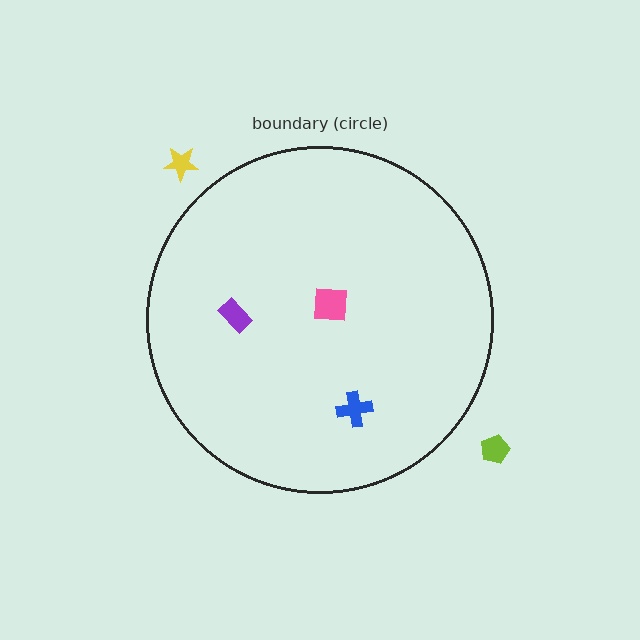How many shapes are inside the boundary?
3 inside, 2 outside.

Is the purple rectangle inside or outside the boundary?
Inside.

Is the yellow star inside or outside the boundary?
Outside.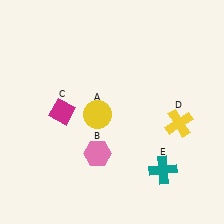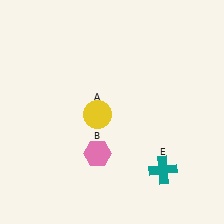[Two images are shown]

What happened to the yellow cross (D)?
The yellow cross (D) was removed in Image 2. It was in the bottom-right area of Image 1.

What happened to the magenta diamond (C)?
The magenta diamond (C) was removed in Image 2. It was in the top-left area of Image 1.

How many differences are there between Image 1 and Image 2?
There are 2 differences between the two images.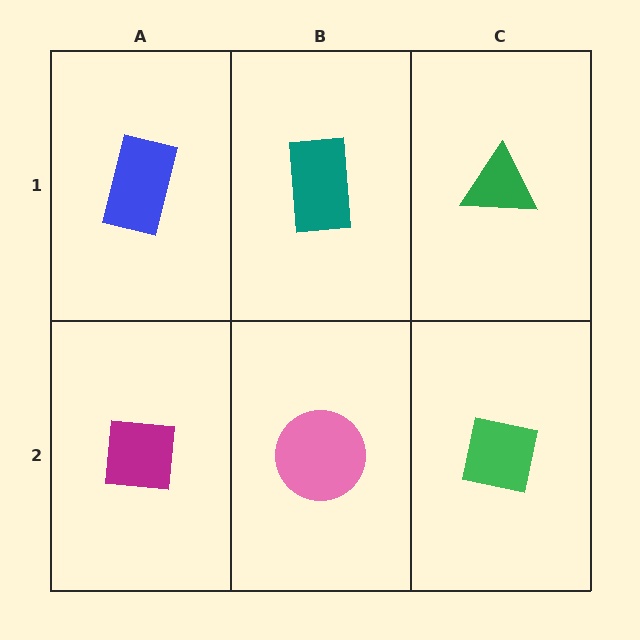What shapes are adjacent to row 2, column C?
A green triangle (row 1, column C), a pink circle (row 2, column B).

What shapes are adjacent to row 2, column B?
A teal rectangle (row 1, column B), a magenta square (row 2, column A), a green square (row 2, column C).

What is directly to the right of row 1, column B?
A green triangle.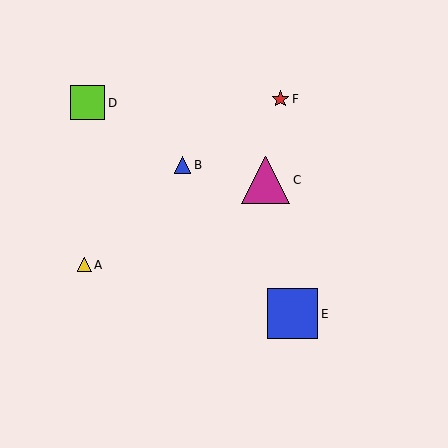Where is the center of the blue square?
The center of the blue square is at (292, 314).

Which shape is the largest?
The blue square (labeled E) is the largest.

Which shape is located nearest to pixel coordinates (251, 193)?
The magenta triangle (labeled C) at (266, 180) is nearest to that location.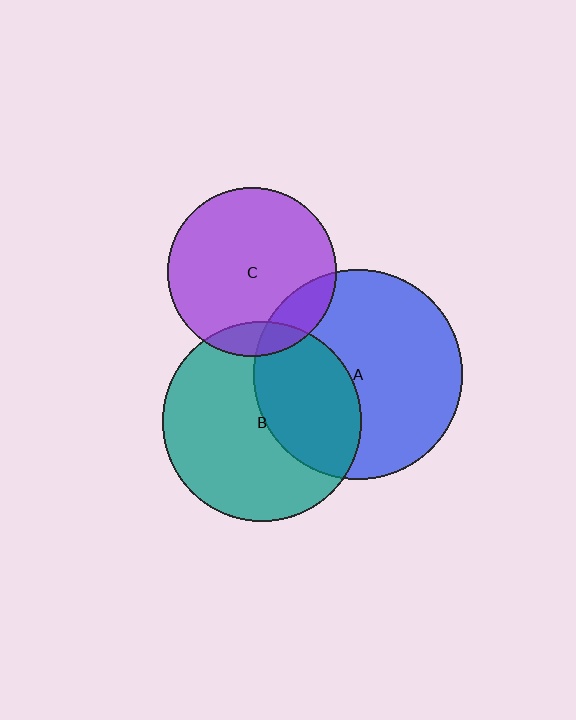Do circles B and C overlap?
Yes.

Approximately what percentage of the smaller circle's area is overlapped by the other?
Approximately 10%.